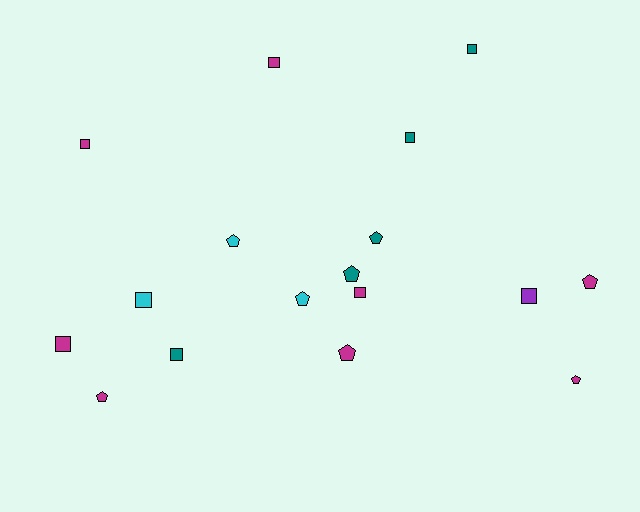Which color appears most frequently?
Magenta, with 8 objects.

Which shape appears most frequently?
Square, with 9 objects.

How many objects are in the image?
There are 17 objects.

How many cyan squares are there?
There is 1 cyan square.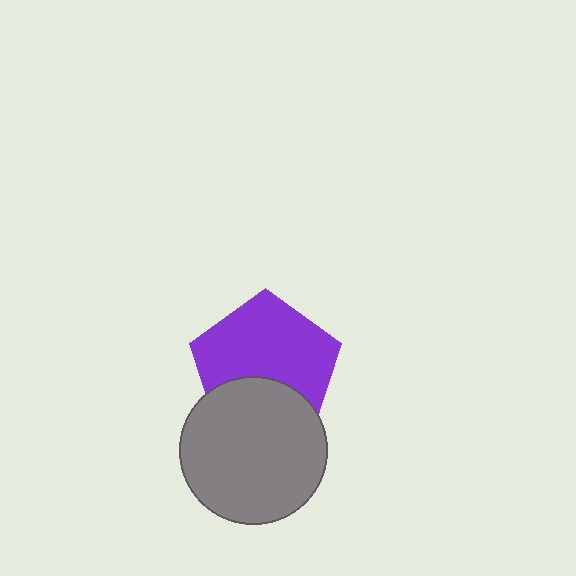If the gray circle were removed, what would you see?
You would see the complete purple pentagon.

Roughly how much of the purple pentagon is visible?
Most of it is visible (roughly 66%).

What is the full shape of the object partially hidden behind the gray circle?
The partially hidden object is a purple pentagon.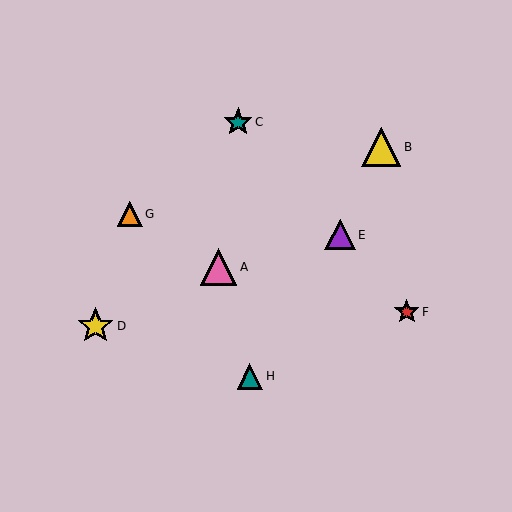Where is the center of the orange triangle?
The center of the orange triangle is at (130, 214).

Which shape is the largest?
The yellow triangle (labeled B) is the largest.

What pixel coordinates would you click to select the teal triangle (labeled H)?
Click at (250, 376) to select the teal triangle H.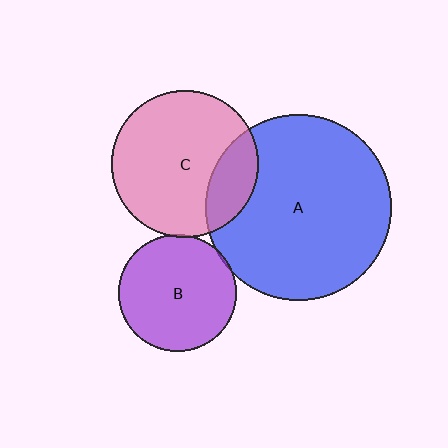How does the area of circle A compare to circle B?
Approximately 2.5 times.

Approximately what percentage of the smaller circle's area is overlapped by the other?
Approximately 20%.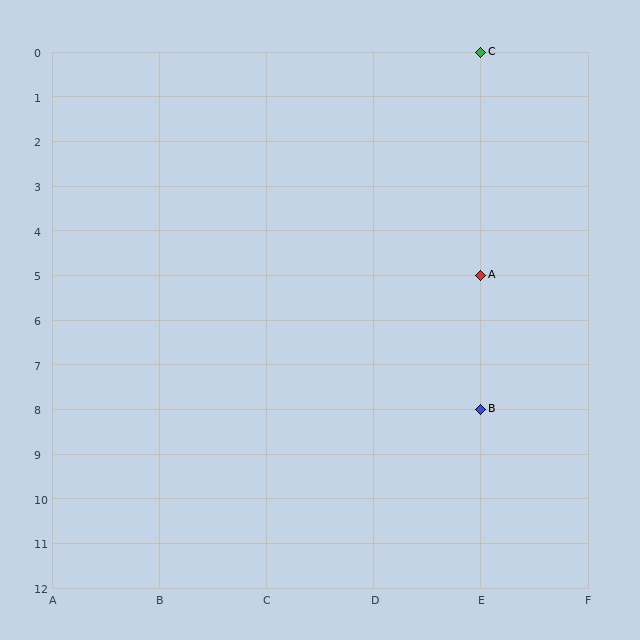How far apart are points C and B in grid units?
Points C and B are 8 rows apart.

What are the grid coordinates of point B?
Point B is at grid coordinates (E, 8).